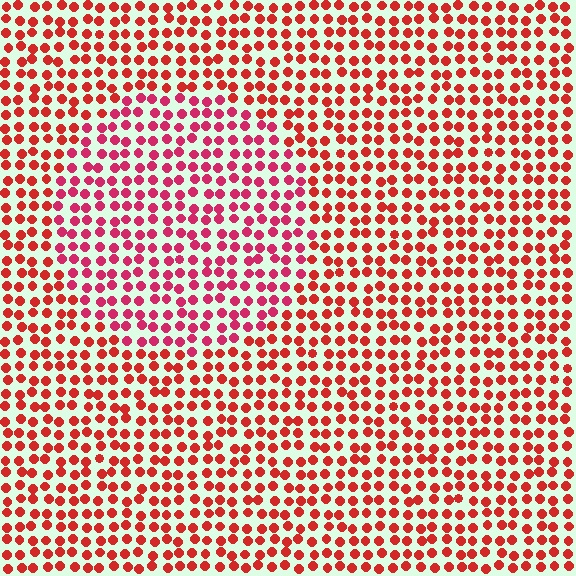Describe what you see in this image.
The image is filled with small red elements in a uniform arrangement. A circle-shaped region is visible where the elements are tinted to a slightly different hue, forming a subtle color boundary.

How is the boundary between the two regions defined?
The boundary is defined purely by a slight shift in hue (about 23 degrees). Spacing, size, and orientation are identical on both sides.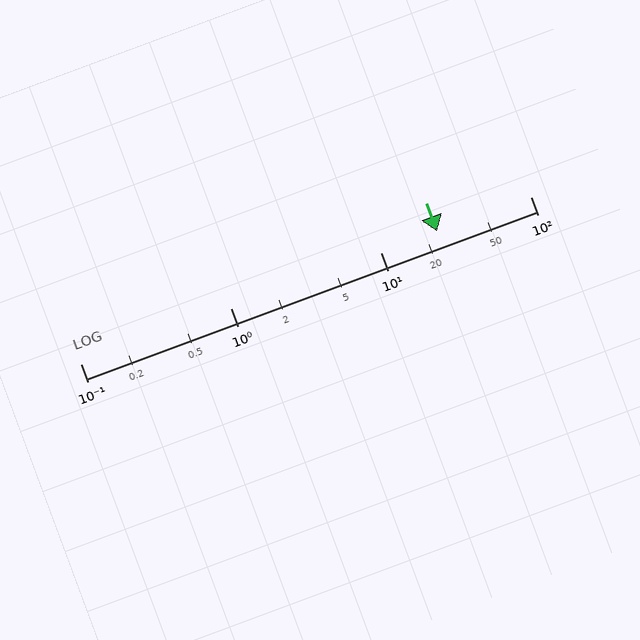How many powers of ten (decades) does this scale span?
The scale spans 3 decades, from 0.1 to 100.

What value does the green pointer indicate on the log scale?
The pointer indicates approximately 24.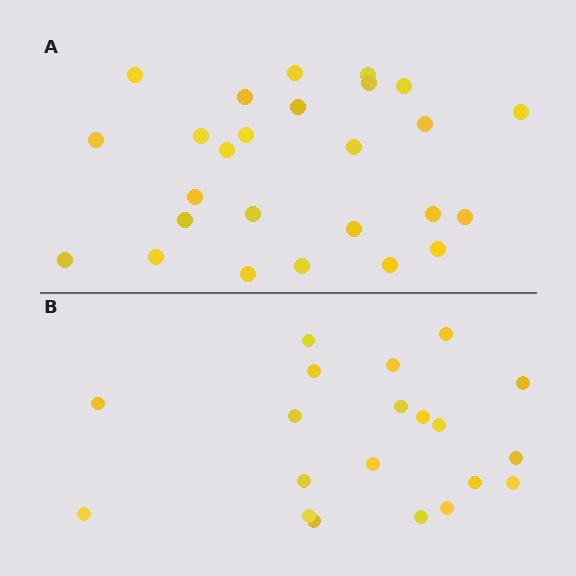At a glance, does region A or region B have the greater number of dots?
Region A (the top region) has more dots.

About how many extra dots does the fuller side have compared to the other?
Region A has about 6 more dots than region B.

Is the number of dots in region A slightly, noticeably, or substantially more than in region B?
Region A has noticeably more, but not dramatically so. The ratio is roughly 1.3 to 1.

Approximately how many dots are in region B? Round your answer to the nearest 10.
About 20 dots.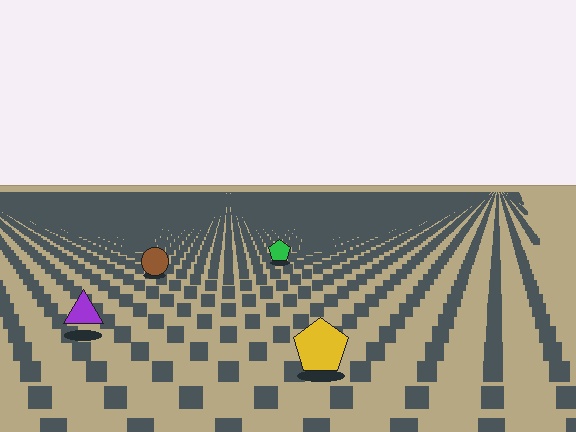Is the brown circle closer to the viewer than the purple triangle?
No. The purple triangle is closer — you can tell from the texture gradient: the ground texture is coarser near it.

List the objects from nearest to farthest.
From nearest to farthest: the yellow pentagon, the purple triangle, the brown circle, the green pentagon.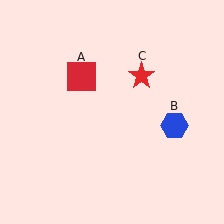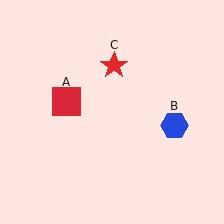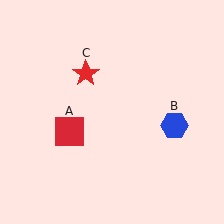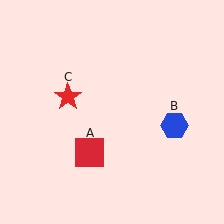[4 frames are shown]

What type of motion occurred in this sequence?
The red square (object A), red star (object C) rotated counterclockwise around the center of the scene.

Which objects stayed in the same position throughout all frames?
Blue hexagon (object B) remained stationary.